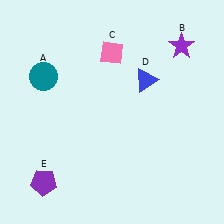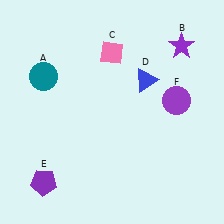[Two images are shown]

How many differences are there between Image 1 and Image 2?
There is 1 difference between the two images.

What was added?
A purple circle (F) was added in Image 2.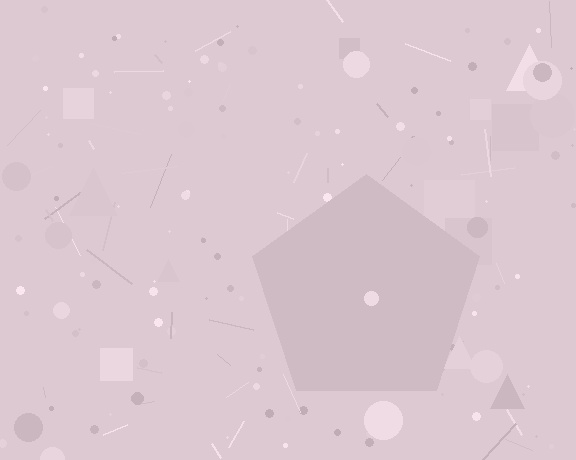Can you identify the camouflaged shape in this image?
The camouflaged shape is a pentagon.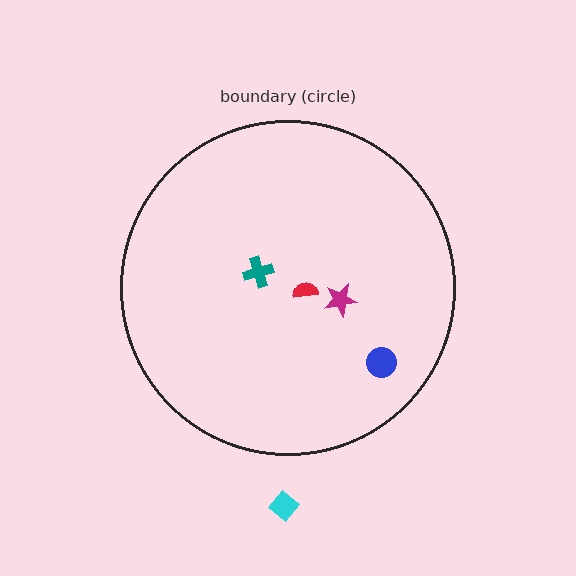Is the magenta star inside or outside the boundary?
Inside.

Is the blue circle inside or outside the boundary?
Inside.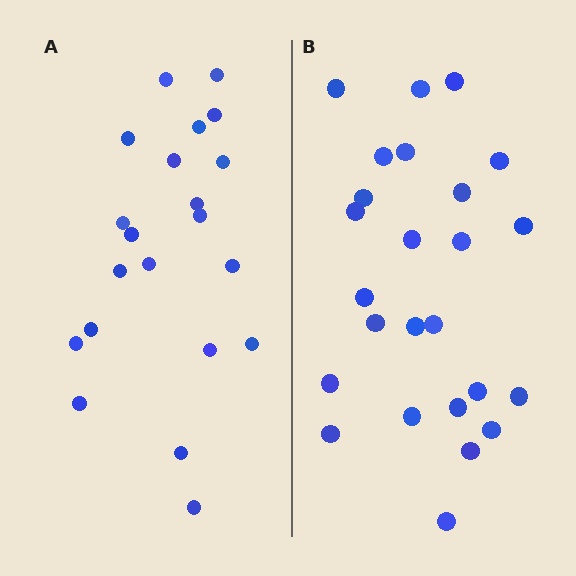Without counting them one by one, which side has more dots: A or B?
Region B (the right region) has more dots.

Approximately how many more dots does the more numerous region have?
Region B has about 4 more dots than region A.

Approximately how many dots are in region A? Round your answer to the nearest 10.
About 20 dots. (The exact count is 21, which rounds to 20.)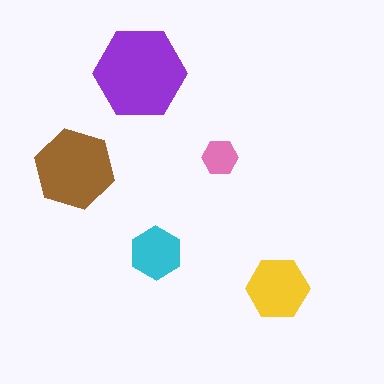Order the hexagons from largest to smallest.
the purple one, the brown one, the yellow one, the cyan one, the pink one.